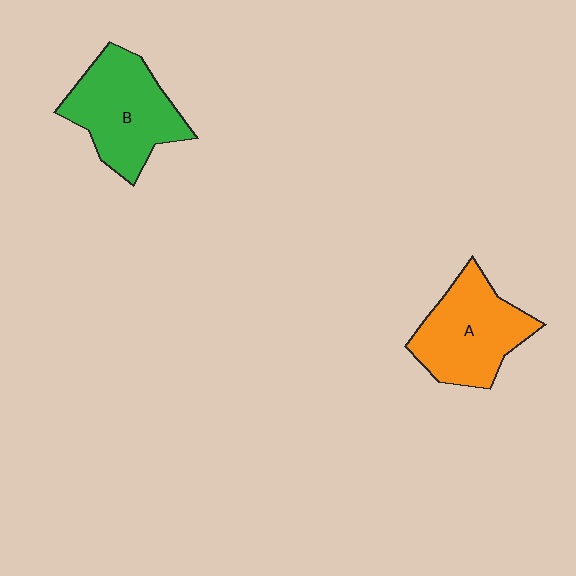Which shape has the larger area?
Shape B (green).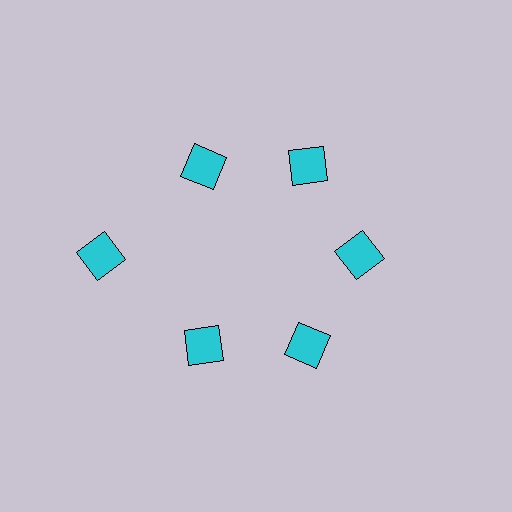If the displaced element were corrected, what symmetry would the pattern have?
It would have 6-fold rotational symmetry — the pattern would map onto itself every 60 degrees.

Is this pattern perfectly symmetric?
No. The 6 cyan squares are arranged in a ring, but one element near the 9 o'clock position is pushed outward from the center, breaking the 6-fold rotational symmetry.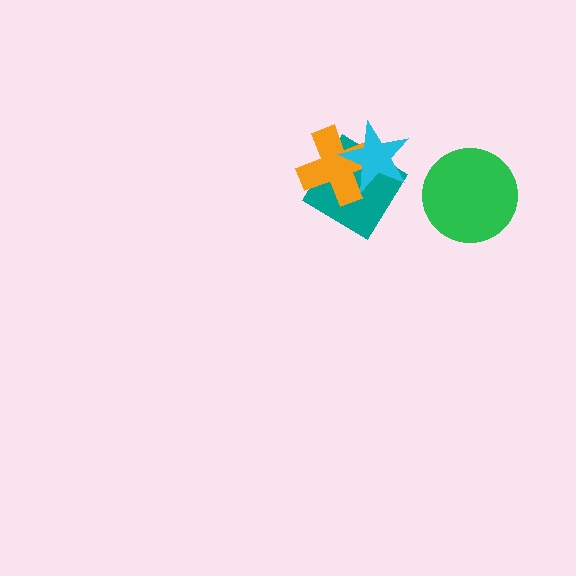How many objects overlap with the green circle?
0 objects overlap with the green circle.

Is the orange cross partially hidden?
Yes, it is partially covered by another shape.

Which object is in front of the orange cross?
The cyan star is in front of the orange cross.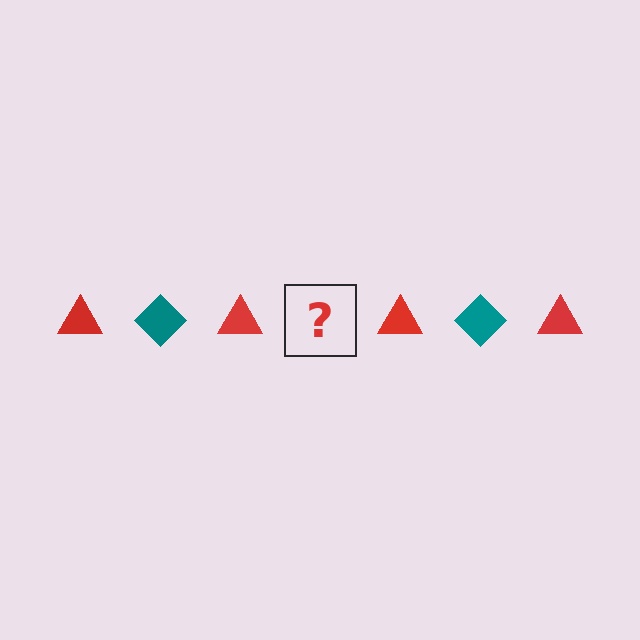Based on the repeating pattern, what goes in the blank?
The blank should be a teal diamond.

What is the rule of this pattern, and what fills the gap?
The rule is that the pattern alternates between red triangle and teal diamond. The gap should be filled with a teal diamond.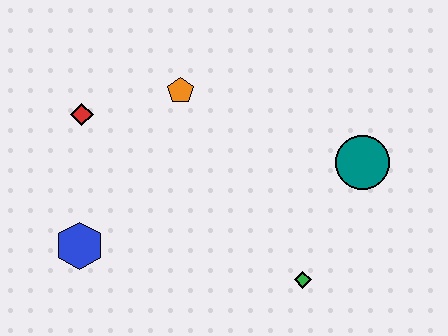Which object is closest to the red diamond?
The orange pentagon is closest to the red diamond.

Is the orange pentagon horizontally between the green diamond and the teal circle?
No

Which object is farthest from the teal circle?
The blue hexagon is farthest from the teal circle.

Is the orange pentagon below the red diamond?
No